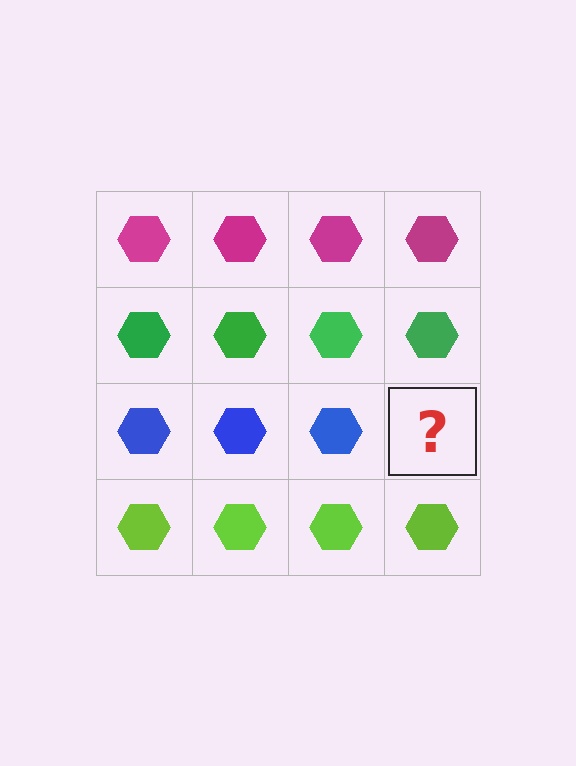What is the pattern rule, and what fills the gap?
The rule is that each row has a consistent color. The gap should be filled with a blue hexagon.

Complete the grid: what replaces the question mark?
The question mark should be replaced with a blue hexagon.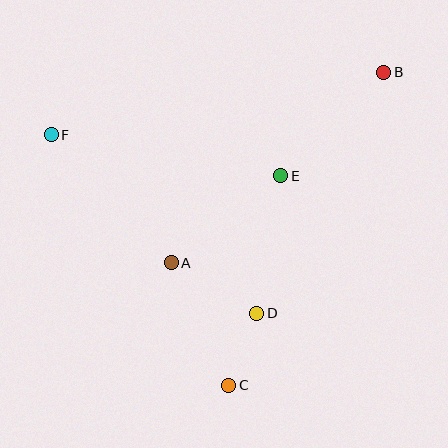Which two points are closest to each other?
Points C and D are closest to each other.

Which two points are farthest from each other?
Points B and C are farthest from each other.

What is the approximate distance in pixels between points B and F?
The distance between B and F is approximately 339 pixels.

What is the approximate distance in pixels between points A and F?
The distance between A and F is approximately 175 pixels.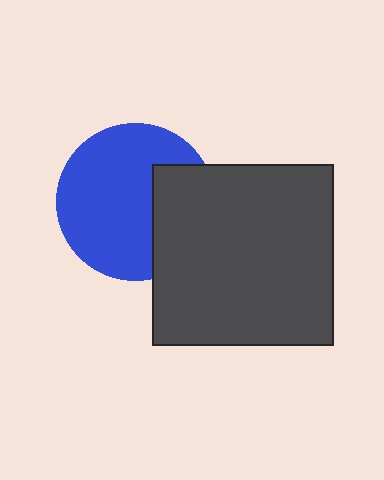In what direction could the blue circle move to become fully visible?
The blue circle could move left. That would shift it out from behind the dark gray square entirely.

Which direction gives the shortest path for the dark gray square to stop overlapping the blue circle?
Moving right gives the shortest separation.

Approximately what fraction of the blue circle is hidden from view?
Roughly 30% of the blue circle is hidden behind the dark gray square.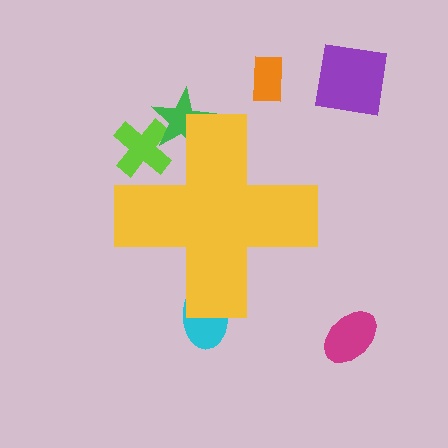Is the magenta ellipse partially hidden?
No, the magenta ellipse is fully visible.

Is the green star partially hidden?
Yes, the green star is partially hidden behind the yellow cross.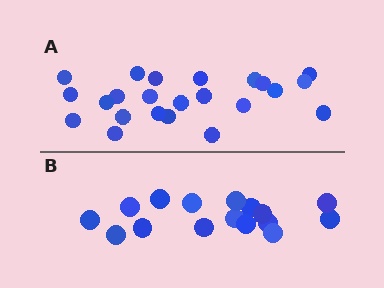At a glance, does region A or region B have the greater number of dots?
Region A (the top region) has more dots.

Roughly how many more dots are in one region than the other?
Region A has roughly 8 or so more dots than region B.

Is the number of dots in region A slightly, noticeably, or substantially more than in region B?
Region A has noticeably more, but not dramatically so. The ratio is roughly 1.4 to 1.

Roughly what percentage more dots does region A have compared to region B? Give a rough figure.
About 45% more.